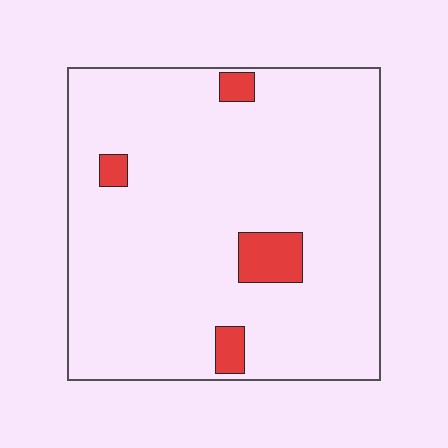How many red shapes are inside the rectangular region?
4.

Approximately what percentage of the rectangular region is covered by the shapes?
Approximately 5%.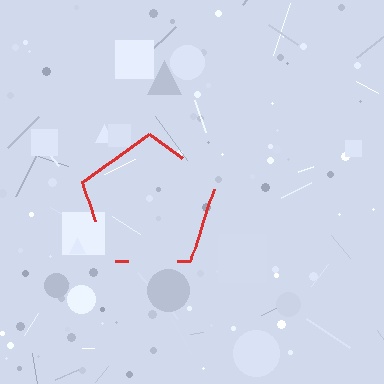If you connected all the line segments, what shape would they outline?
They would outline a pentagon.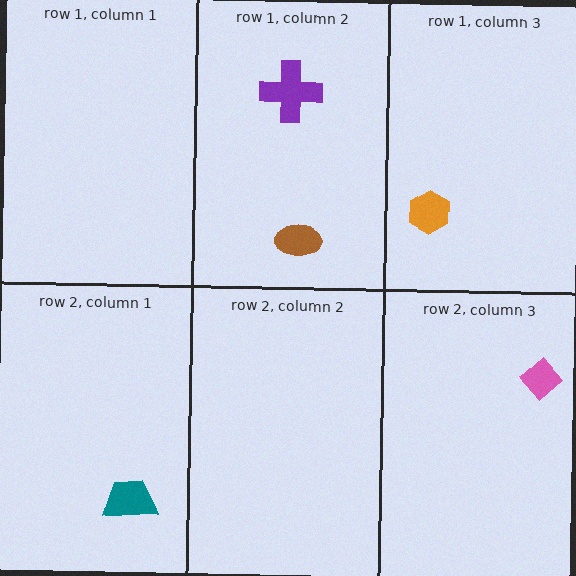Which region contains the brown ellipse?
The row 1, column 2 region.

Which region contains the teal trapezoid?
The row 2, column 1 region.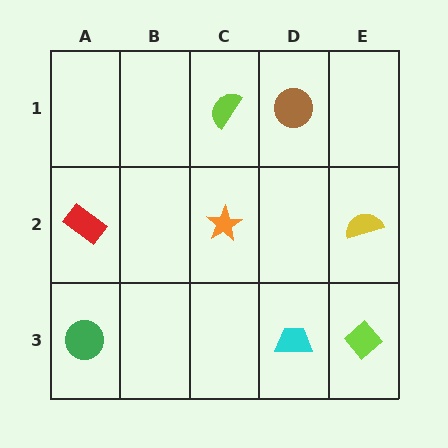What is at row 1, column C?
A lime semicircle.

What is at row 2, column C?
An orange star.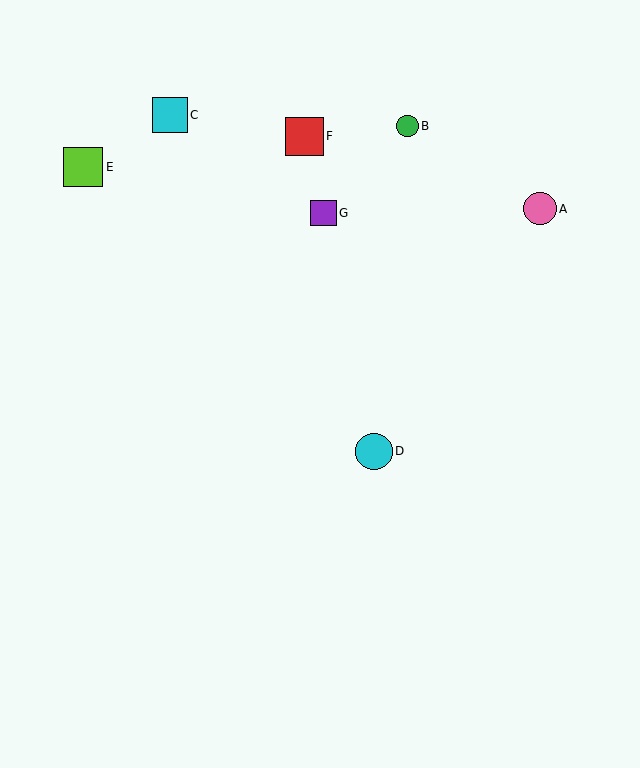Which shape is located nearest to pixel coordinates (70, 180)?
The lime square (labeled E) at (83, 167) is nearest to that location.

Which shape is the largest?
The lime square (labeled E) is the largest.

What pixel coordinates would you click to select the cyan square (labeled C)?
Click at (170, 115) to select the cyan square C.